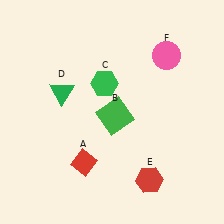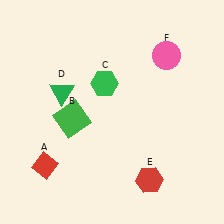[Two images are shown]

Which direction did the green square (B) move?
The green square (B) moved left.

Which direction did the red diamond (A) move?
The red diamond (A) moved left.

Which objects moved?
The objects that moved are: the red diamond (A), the green square (B).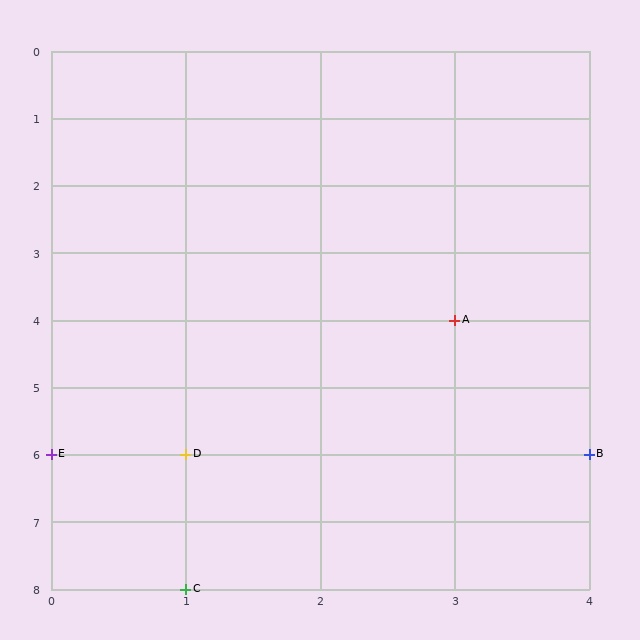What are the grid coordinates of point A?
Point A is at grid coordinates (3, 4).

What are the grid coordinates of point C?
Point C is at grid coordinates (1, 8).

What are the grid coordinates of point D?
Point D is at grid coordinates (1, 6).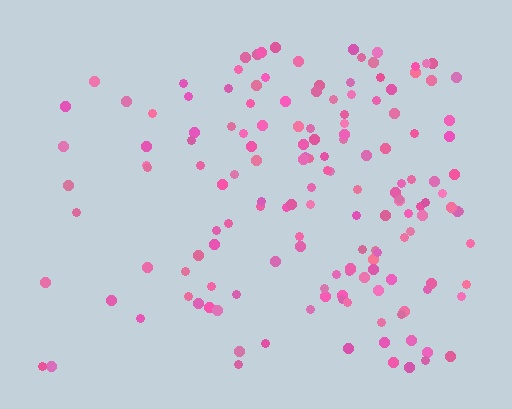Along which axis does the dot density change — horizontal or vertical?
Horizontal.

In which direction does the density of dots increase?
From left to right, with the right side densest.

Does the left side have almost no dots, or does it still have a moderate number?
Still a moderate number, just noticeably fewer than the right.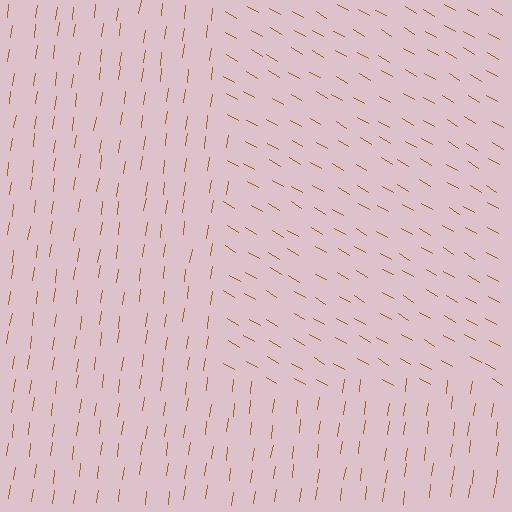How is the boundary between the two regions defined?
The boundary is defined purely by a change in line orientation (approximately 67 degrees difference). All lines are the same color and thickness.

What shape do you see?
I see a rectangle.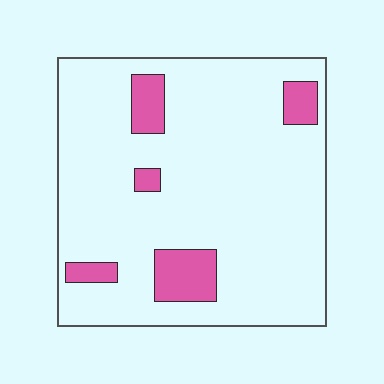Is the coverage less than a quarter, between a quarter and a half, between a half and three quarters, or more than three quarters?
Less than a quarter.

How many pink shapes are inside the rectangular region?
5.